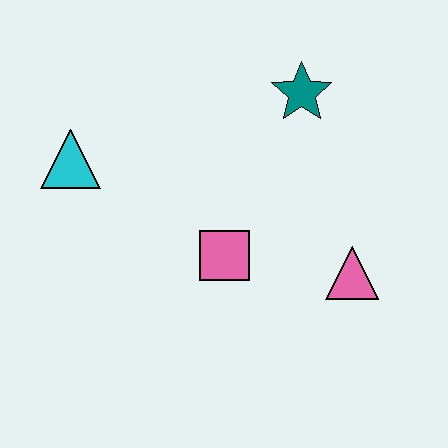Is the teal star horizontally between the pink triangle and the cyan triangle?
Yes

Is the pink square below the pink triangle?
No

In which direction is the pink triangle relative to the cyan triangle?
The pink triangle is to the right of the cyan triangle.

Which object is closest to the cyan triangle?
The pink square is closest to the cyan triangle.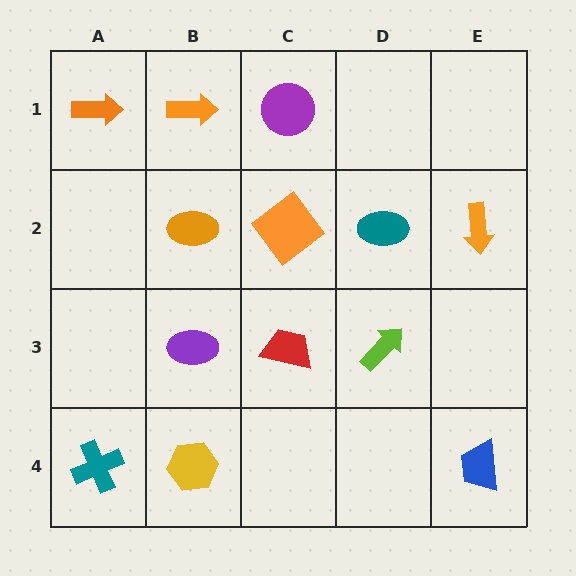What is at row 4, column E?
A blue trapezoid.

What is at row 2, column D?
A teal ellipse.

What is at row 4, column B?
A yellow hexagon.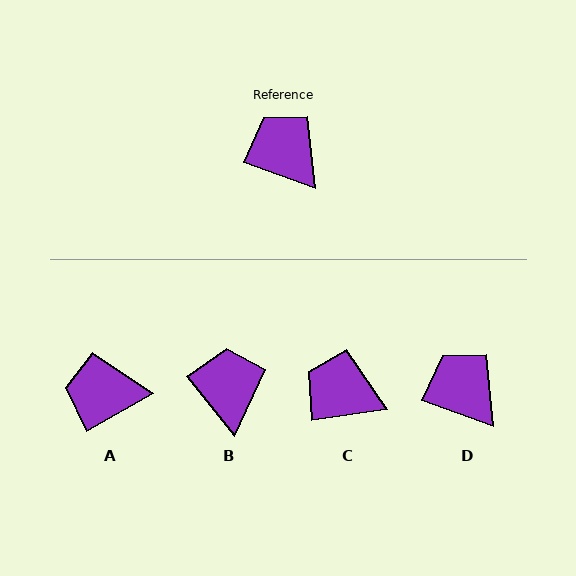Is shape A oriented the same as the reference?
No, it is off by about 50 degrees.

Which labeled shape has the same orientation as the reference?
D.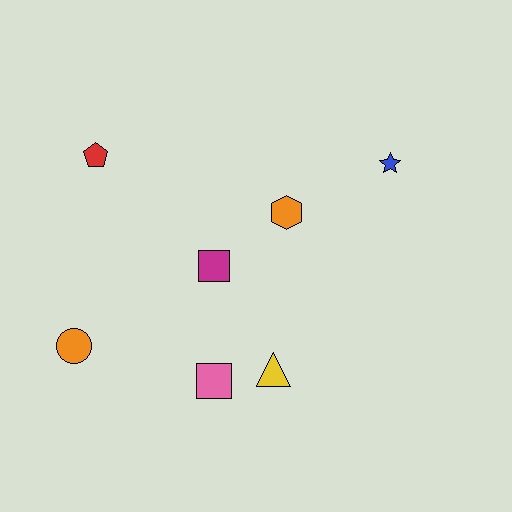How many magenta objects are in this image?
There is 1 magenta object.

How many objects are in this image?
There are 7 objects.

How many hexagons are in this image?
There is 1 hexagon.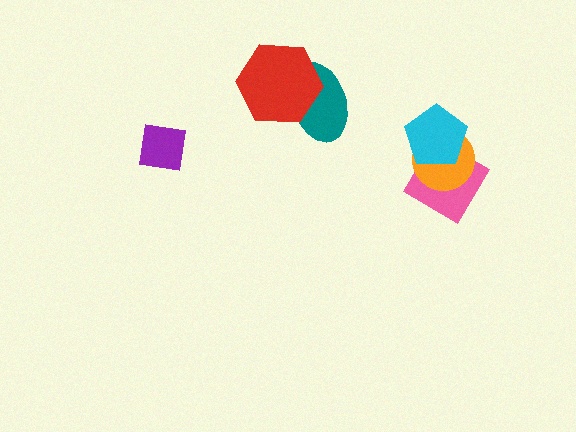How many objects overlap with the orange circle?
2 objects overlap with the orange circle.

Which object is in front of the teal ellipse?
The red hexagon is in front of the teal ellipse.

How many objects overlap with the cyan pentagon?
2 objects overlap with the cyan pentagon.